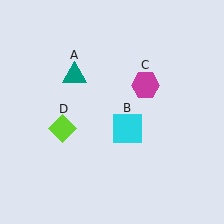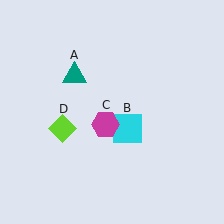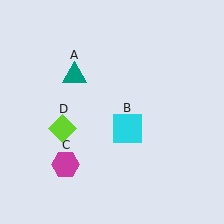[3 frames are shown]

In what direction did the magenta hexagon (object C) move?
The magenta hexagon (object C) moved down and to the left.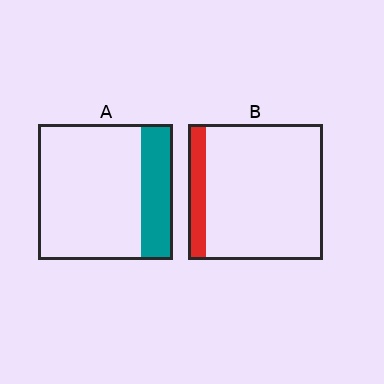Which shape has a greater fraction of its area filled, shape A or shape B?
Shape A.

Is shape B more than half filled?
No.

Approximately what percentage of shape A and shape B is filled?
A is approximately 25% and B is approximately 15%.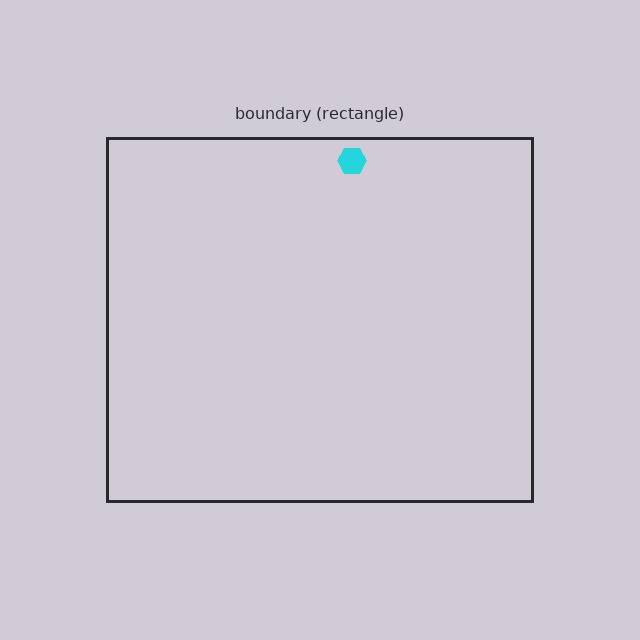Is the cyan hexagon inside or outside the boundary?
Inside.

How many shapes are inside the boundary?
1 inside, 0 outside.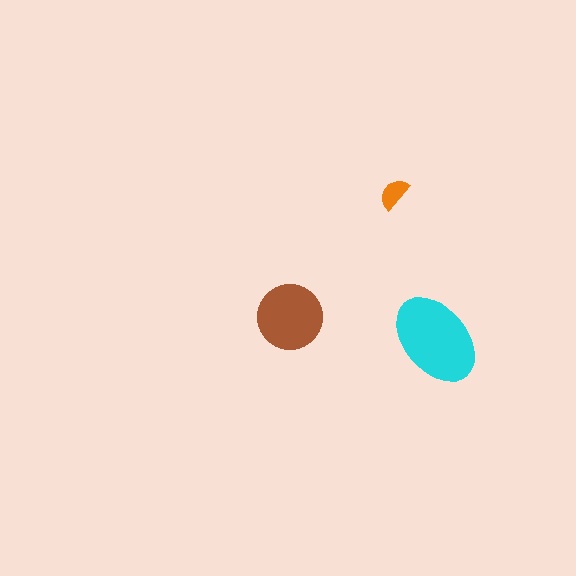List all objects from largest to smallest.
The cyan ellipse, the brown circle, the orange semicircle.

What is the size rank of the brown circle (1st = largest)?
2nd.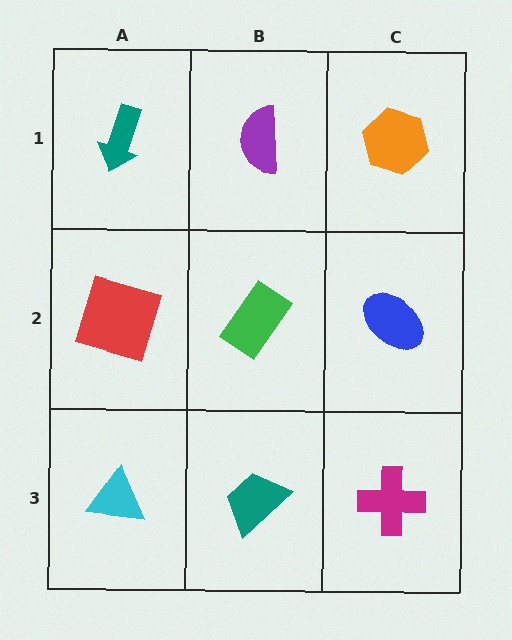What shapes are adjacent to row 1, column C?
A blue ellipse (row 2, column C), a purple semicircle (row 1, column B).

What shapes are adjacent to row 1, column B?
A green rectangle (row 2, column B), a teal arrow (row 1, column A), an orange hexagon (row 1, column C).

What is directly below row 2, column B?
A teal trapezoid.